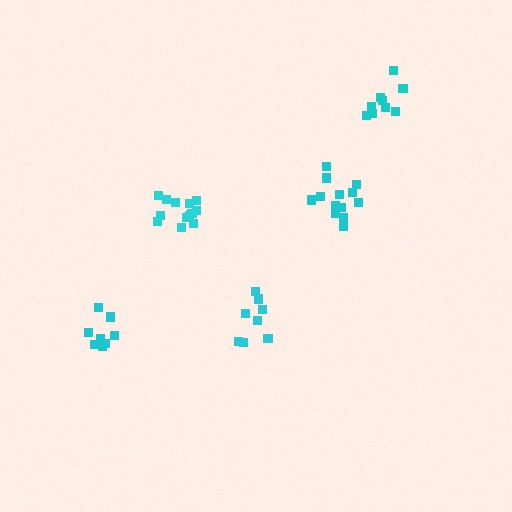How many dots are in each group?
Group 1: 8 dots, Group 2: 9 dots, Group 3: 13 dots, Group 4: 8 dots, Group 5: 13 dots (51 total).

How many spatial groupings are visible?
There are 5 spatial groupings.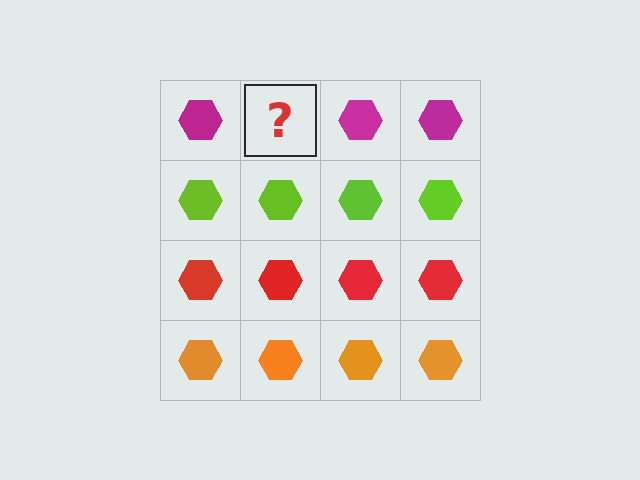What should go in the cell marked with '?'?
The missing cell should contain a magenta hexagon.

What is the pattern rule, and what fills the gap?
The rule is that each row has a consistent color. The gap should be filled with a magenta hexagon.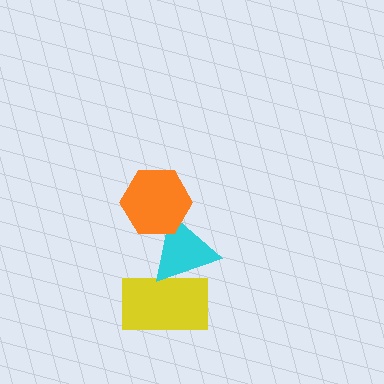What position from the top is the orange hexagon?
The orange hexagon is 1st from the top.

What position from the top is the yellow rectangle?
The yellow rectangle is 3rd from the top.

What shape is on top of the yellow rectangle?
The cyan triangle is on top of the yellow rectangle.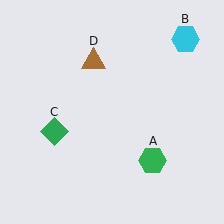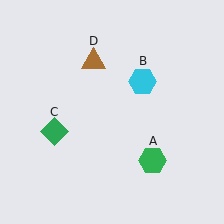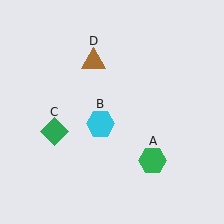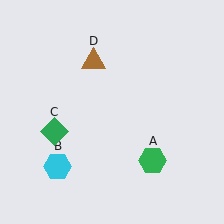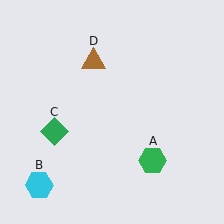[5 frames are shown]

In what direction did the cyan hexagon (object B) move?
The cyan hexagon (object B) moved down and to the left.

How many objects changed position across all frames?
1 object changed position: cyan hexagon (object B).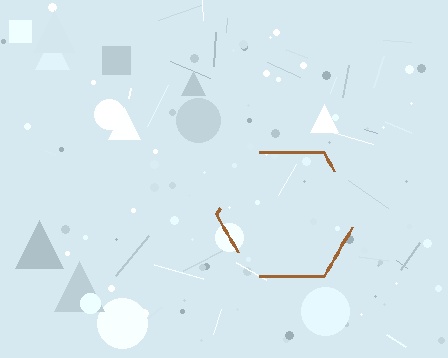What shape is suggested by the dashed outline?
The dashed outline suggests a hexagon.